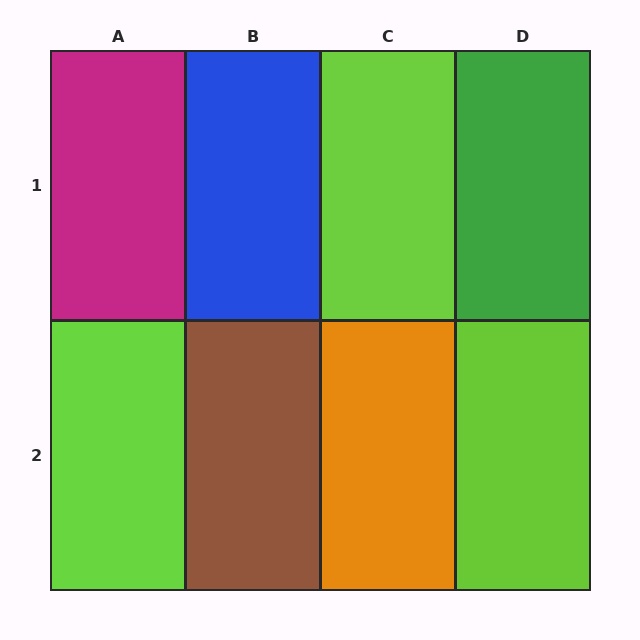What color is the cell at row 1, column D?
Green.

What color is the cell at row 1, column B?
Blue.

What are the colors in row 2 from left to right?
Lime, brown, orange, lime.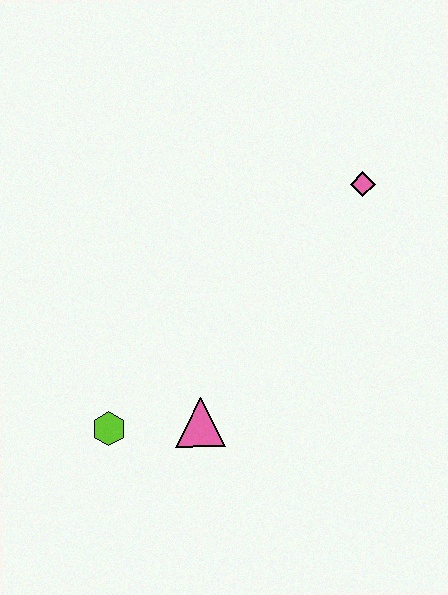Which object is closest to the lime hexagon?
The pink triangle is closest to the lime hexagon.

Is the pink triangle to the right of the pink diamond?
No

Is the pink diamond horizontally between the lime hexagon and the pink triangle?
No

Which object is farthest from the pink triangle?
The pink diamond is farthest from the pink triangle.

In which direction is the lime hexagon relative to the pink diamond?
The lime hexagon is to the left of the pink diamond.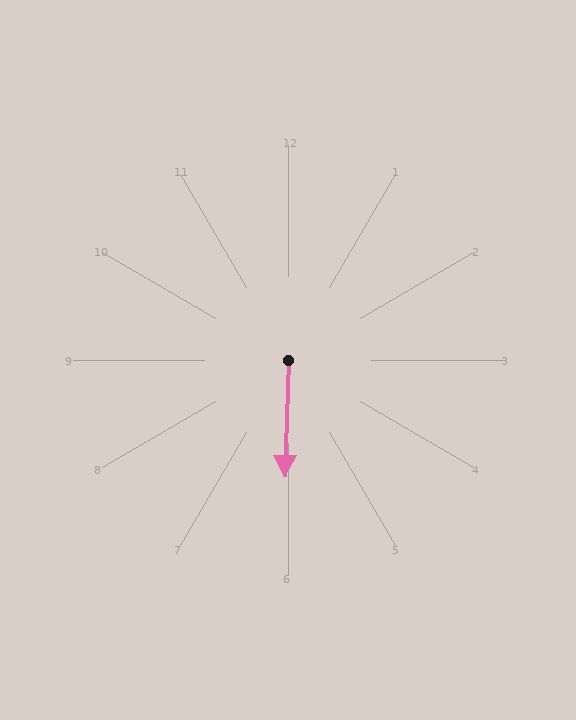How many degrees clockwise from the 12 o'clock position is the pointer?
Approximately 182 degrees.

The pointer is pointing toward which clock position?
Roughly 6 o'clock.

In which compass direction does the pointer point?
South.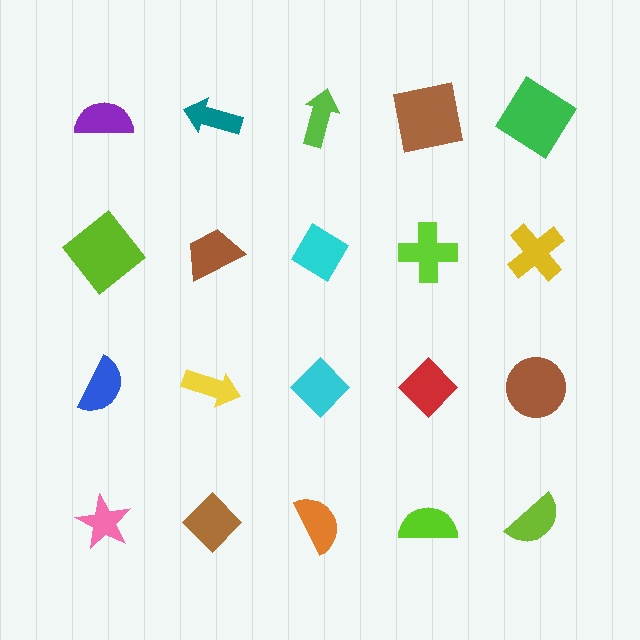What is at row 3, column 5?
A brown circle.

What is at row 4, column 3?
An orange semicircle.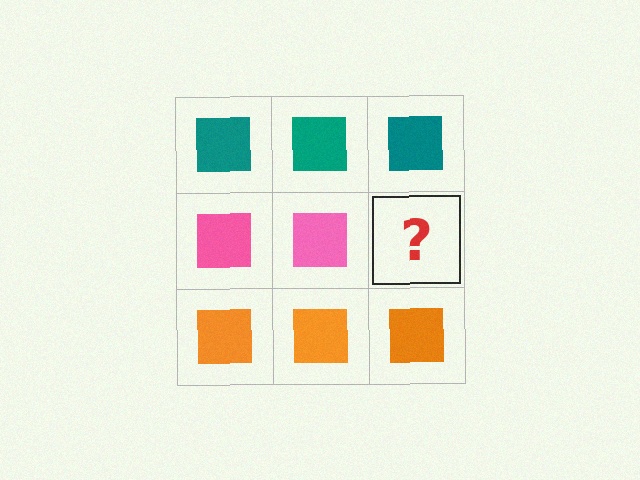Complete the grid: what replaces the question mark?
The question mark should be replaced with a pink square.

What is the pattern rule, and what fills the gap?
The rule is that each row has a consistent color. The gap should be filled with a pink square.